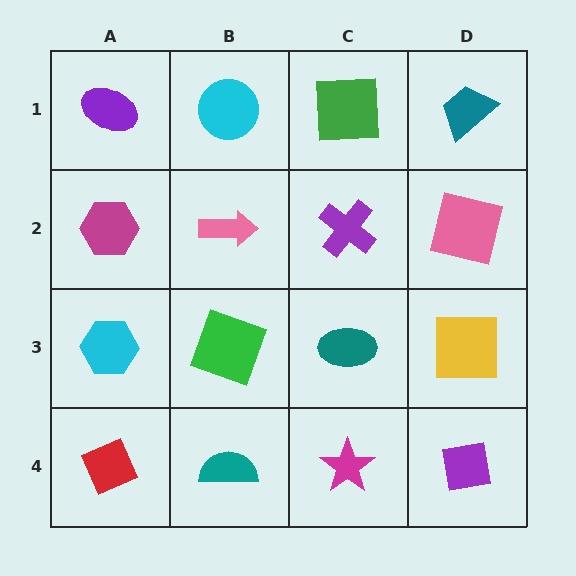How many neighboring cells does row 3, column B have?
4.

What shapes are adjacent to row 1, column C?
A purple cross (row 2, column C), a cyan circle (row 1, column B), a teal trapezoid (row 1, column D).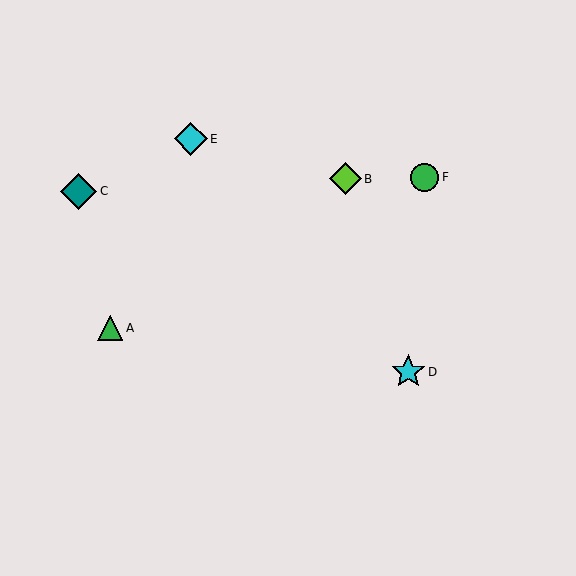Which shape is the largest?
The teal diamond (labeled C) is the largest.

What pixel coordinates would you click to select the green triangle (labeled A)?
Click at (110, 328) to select the green triangle A.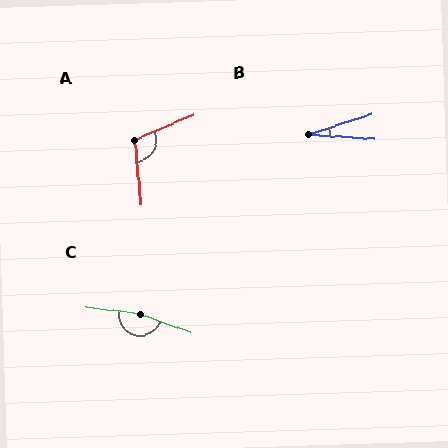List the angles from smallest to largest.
B (22°), A (107°), C (166°).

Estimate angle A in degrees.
Approximately 107 degrees.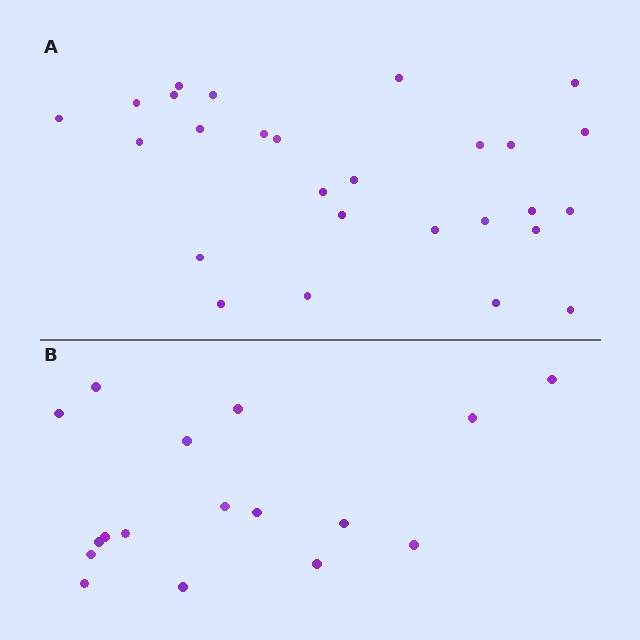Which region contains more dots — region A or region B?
Region A (the top region) has more dots.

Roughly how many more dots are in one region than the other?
Region A has roughly 10 or so more dots than region B.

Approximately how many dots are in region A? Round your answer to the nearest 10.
About 30 dots. (The exact count is 27, which rounds to 30.)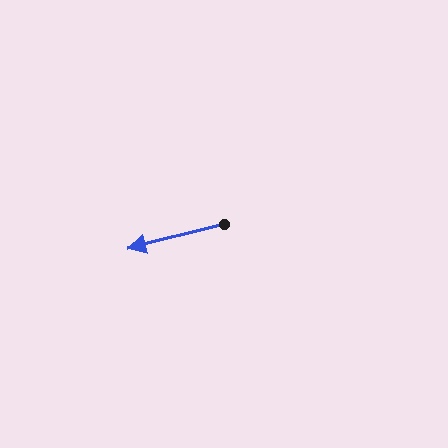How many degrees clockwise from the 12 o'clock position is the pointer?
Approximately 256 degrees.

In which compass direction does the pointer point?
West.